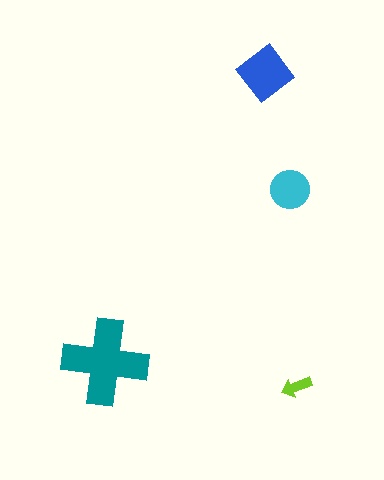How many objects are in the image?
There are 4 objects in the image.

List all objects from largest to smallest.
The teal cross, the blue diamond, the cyan circle, the lime arrow.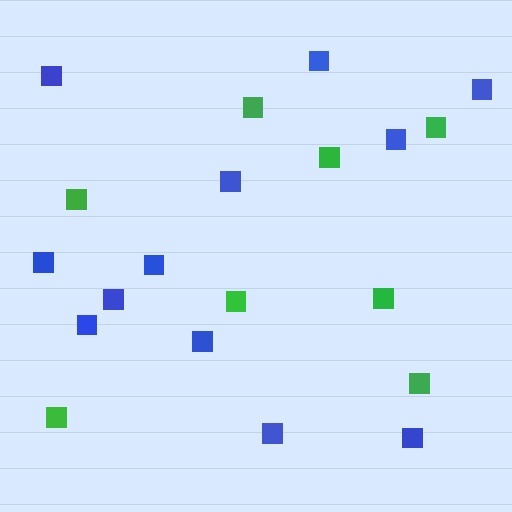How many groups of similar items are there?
There are 2 groups: one group of green squares (8) and one group of blue squares (12).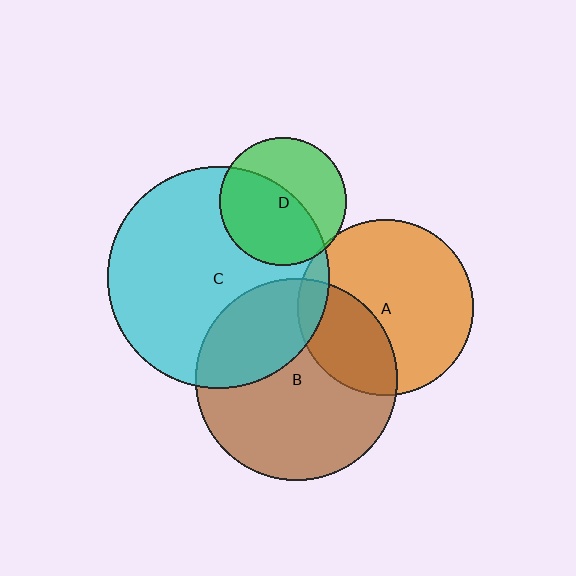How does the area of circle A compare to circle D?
Approximately 1.9 times.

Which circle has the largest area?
Circle C (cyan).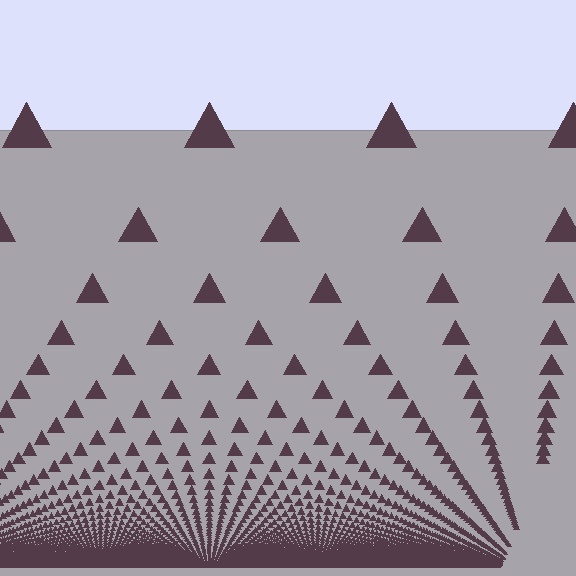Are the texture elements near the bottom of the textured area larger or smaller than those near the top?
Smaller. The gradient is inverted — elements near the bottom are smaller and denser.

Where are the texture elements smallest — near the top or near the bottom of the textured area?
Near the bottom.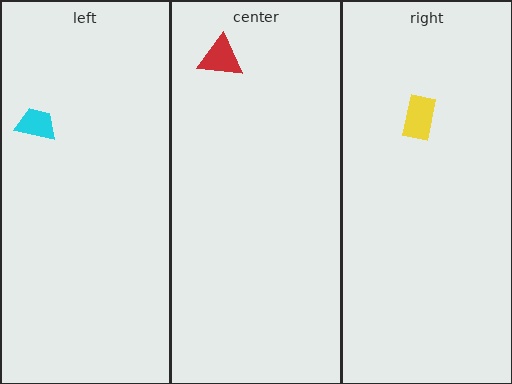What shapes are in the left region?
The cyan trapezoid.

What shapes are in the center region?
The red triangle.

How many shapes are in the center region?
1.